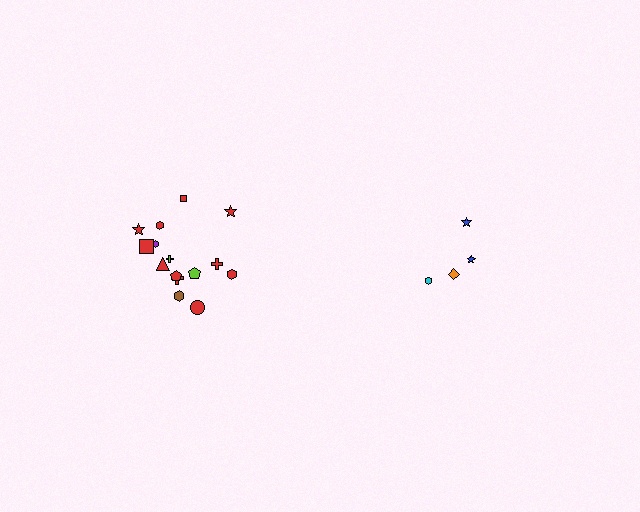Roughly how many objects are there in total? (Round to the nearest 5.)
Roughly 20 objects in total.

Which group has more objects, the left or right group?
The left group.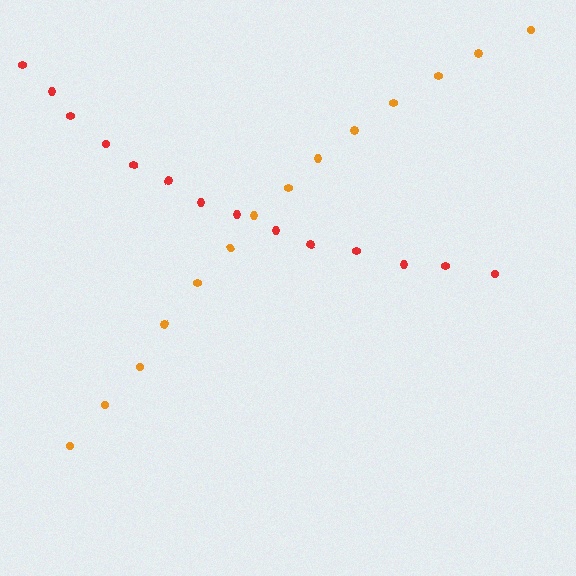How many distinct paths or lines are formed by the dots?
There are 2 distinct paths.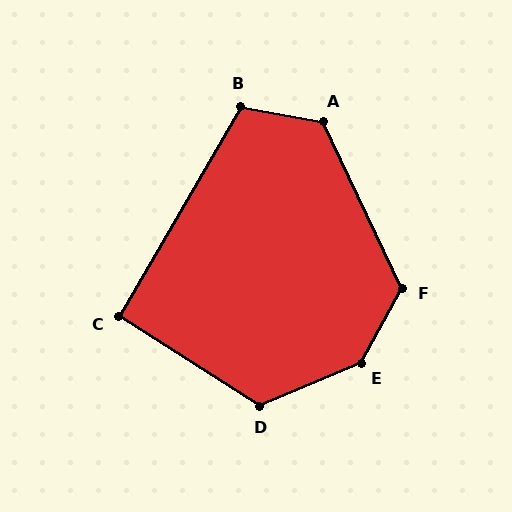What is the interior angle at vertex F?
Approximately 126 degrees (obtuse).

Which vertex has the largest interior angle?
E, at approximately 142 degrees.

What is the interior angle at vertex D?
Approximately 125 degrees (obtuse).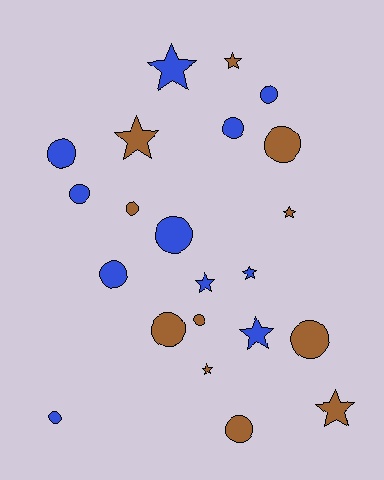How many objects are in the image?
There are 22 objects.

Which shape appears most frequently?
Circle, with 13 objects.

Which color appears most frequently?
Brown, with 11 objects.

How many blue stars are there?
There are 4 blue stars.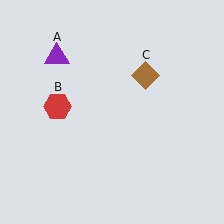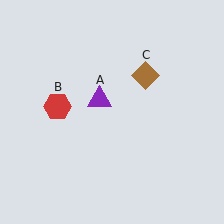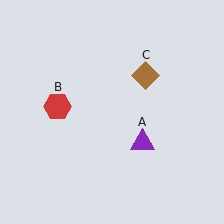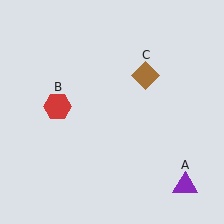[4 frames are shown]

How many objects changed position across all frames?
1 object changed position: purple triangle (object A).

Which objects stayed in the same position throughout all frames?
Red hexagon (object B) and brown diamond (object C) remained stationary.